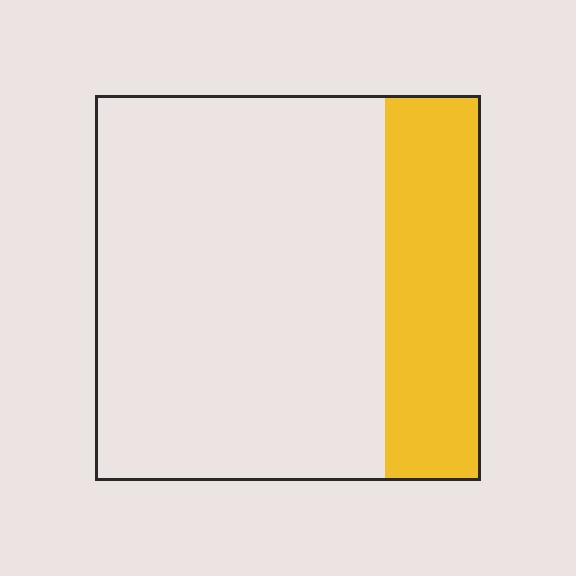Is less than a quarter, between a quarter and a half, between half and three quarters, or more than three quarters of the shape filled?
Less than a quarter.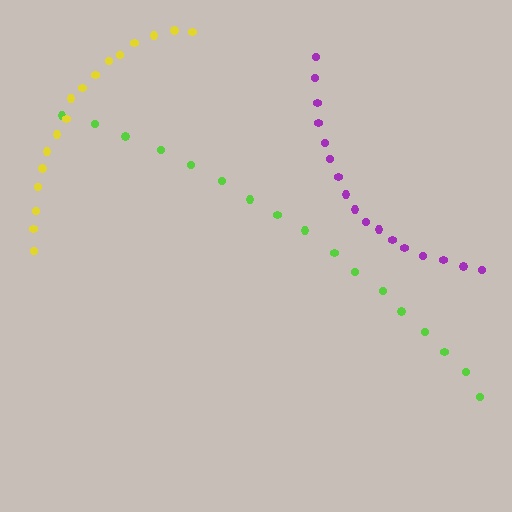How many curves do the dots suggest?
There are 3 distinct paths.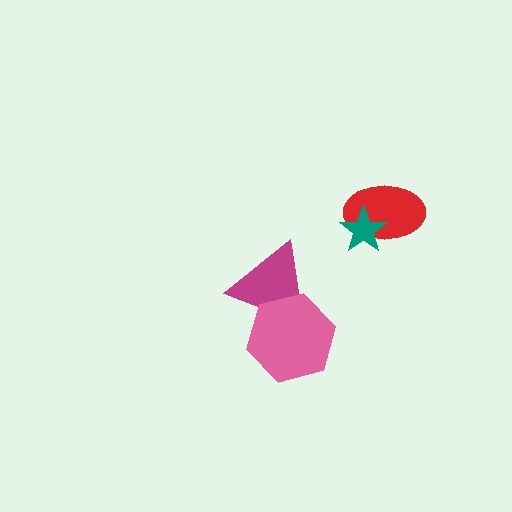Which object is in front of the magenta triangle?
The pink hexagon is in front of the magenta triangle.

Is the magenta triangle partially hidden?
Yes, it is partially covered by another shape.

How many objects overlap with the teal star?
1 object overlaps with the teal star.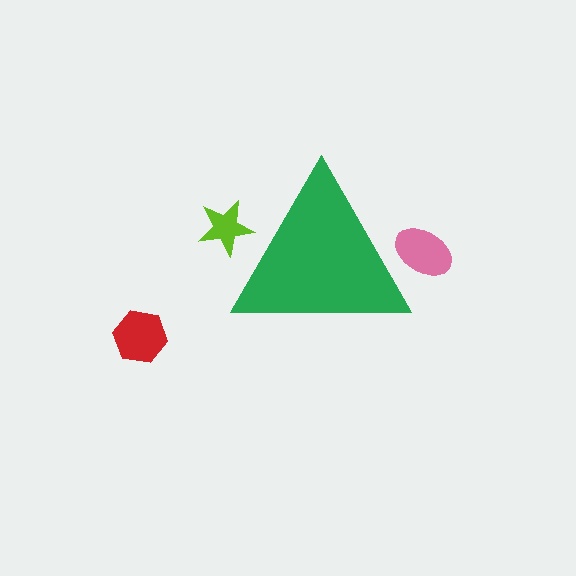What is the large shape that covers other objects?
A green triangle.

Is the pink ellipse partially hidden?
Yes, the pink ellipse is partially hidden behind the green triangle.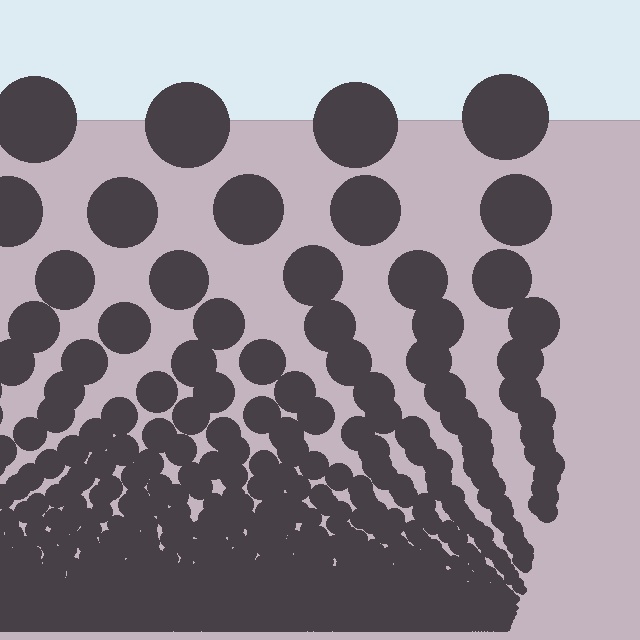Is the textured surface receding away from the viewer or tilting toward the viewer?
The surface appears to tilt toward the viewer. Texture elements get larger and sparser toward the top.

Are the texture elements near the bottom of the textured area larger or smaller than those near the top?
Smaller. The gradient is inverted — elements near the bottom are smaller and denser.